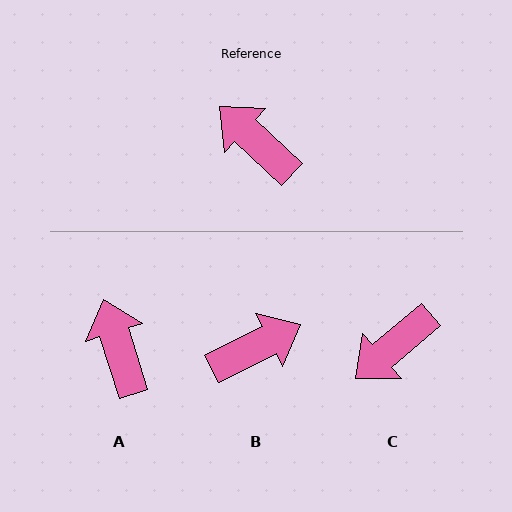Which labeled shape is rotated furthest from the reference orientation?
B, about 110 degrees away.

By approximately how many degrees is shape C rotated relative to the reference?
Approximately 84 degrees counter-clockwise.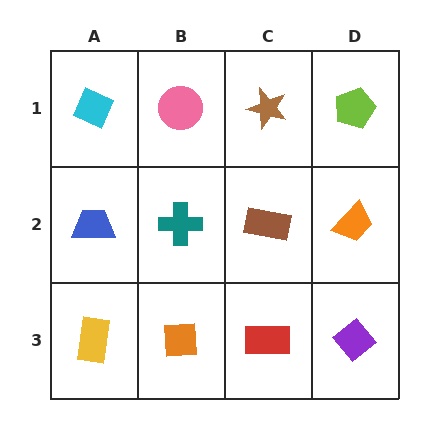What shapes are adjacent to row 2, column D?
A lime pentagon (row 1, column D), a purple diamond (row 3, column D), a brown rectangle (row 2, column C).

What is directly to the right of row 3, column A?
An orange square.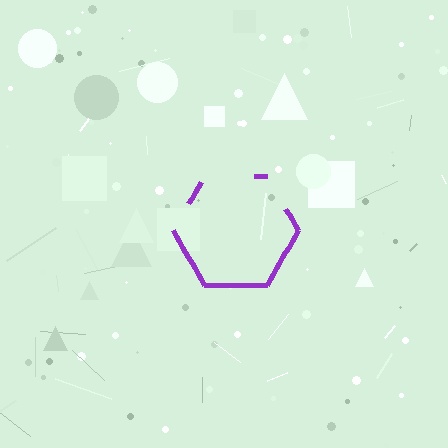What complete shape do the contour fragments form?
The contour fragments form a hexagon.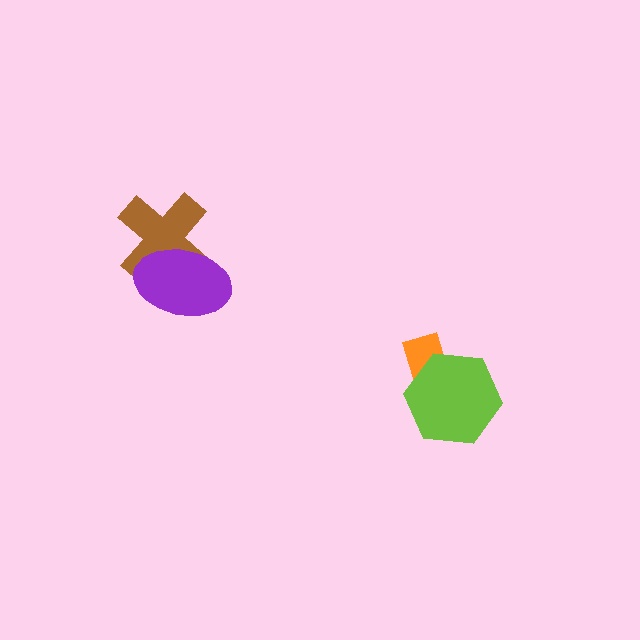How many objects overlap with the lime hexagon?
1 object overlaps with the lime hexagon.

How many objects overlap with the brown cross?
1 object overlaps with the brown cross.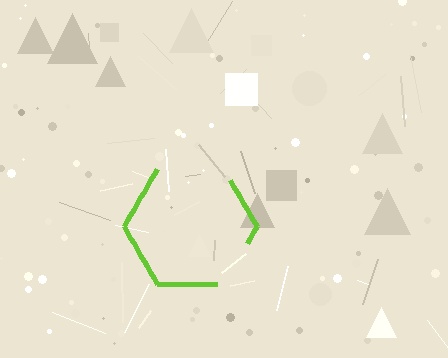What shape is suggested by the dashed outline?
The dashed outline suggests a hexagon.